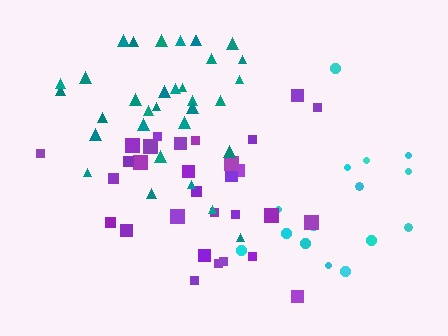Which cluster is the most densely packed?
Teal.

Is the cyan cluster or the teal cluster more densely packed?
Teal.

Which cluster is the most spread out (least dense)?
Purple.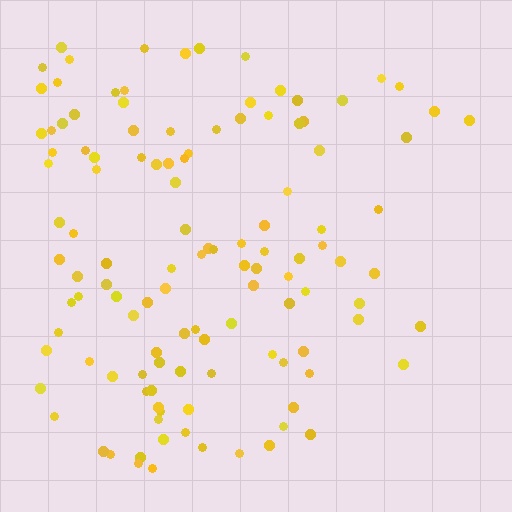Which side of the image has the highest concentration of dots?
The left.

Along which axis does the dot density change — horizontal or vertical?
Horizontal.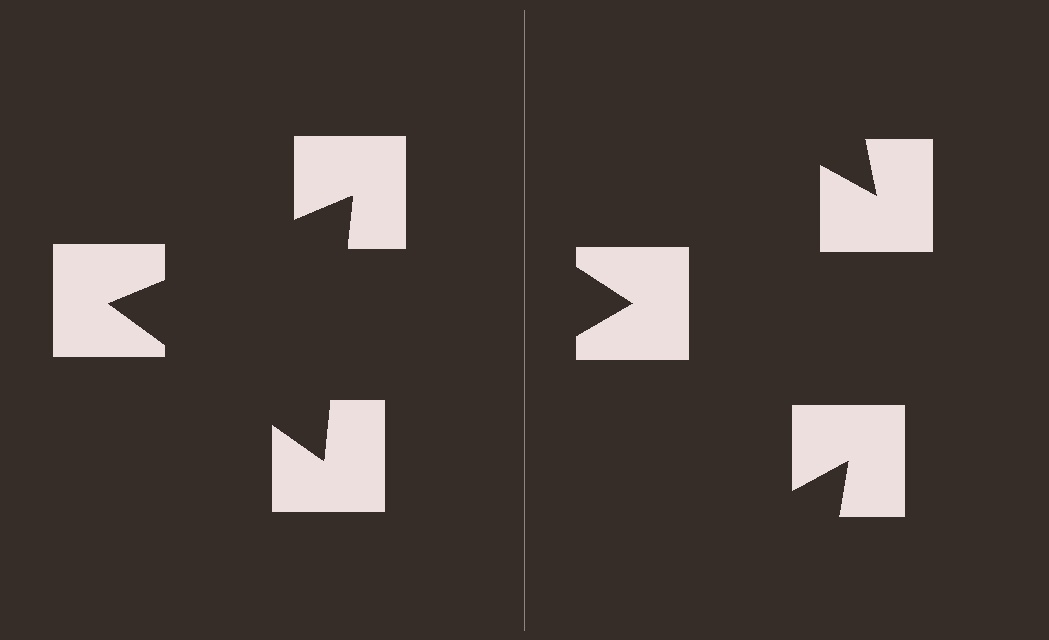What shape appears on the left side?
An illusory triangle.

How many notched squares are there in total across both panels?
6 — 3 on each side.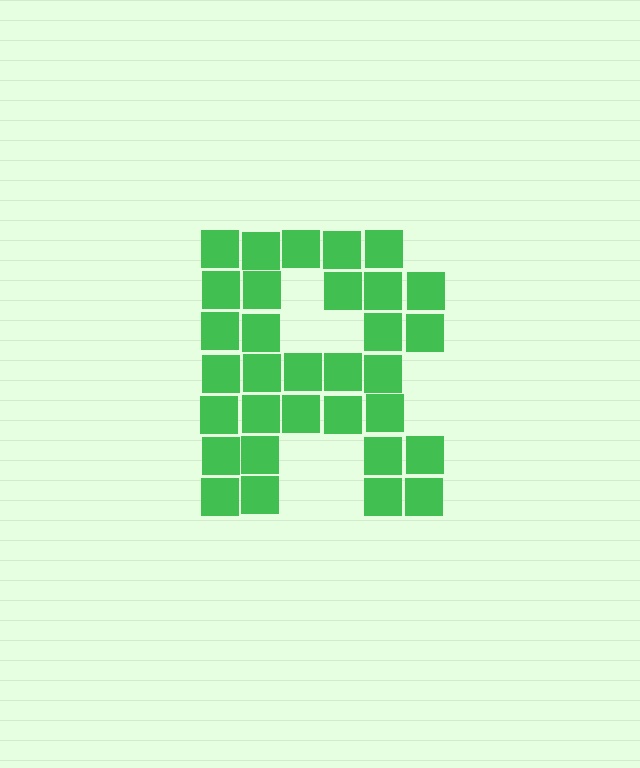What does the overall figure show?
The overall figure shows the letter R.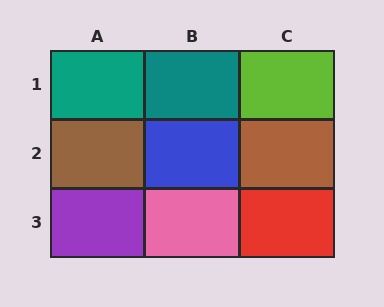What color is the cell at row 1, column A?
Teal.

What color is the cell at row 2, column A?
Brown.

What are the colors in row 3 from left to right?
Purple, pink, red.